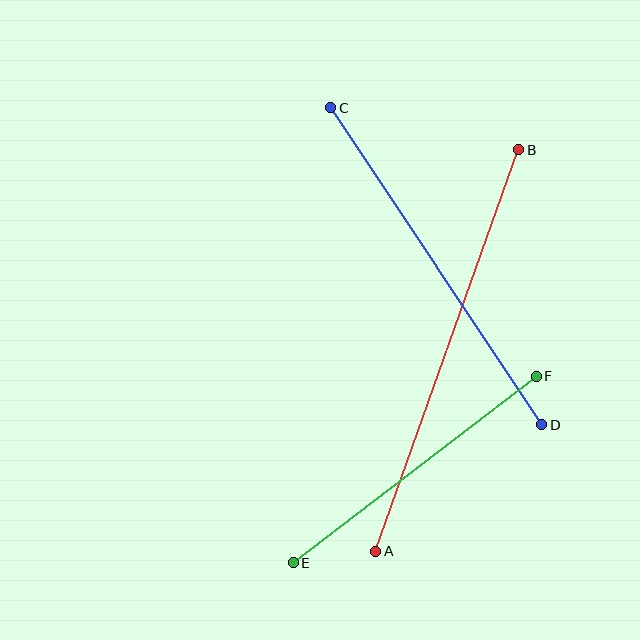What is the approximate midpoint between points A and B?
The midpoint is at approximately (447, 350) pixels.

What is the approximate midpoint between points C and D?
The midpoint is at approximately (436, 266) pixels.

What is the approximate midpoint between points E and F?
The midpoint is at approximately (415, 469) pixels.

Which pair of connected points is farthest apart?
Points A and B are farthest apart.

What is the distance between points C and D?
The distance is approximately 381 pixels.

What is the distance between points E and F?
The distance is approximately 306 pixels.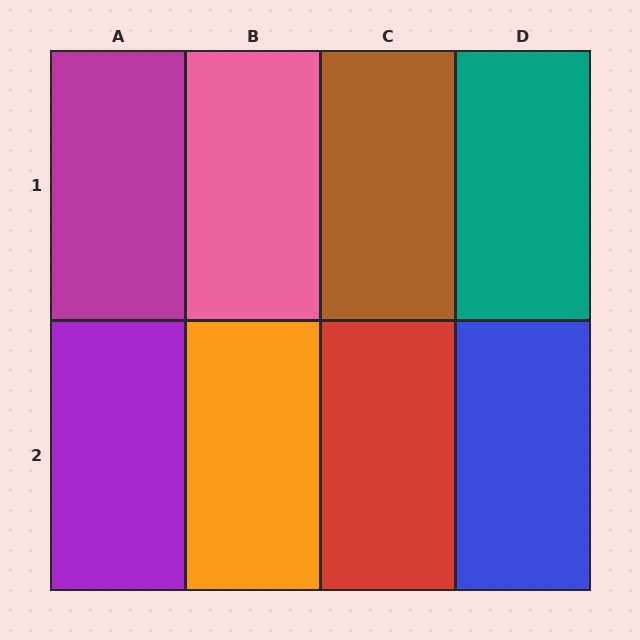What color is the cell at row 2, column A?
Purple.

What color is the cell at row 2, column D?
Blue.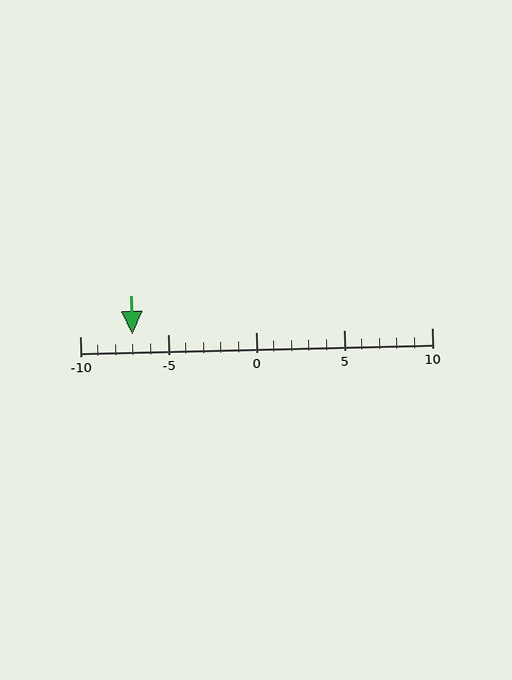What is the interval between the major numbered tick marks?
The major tick marks are spaced 5 units apart.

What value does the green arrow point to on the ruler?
The green arrow points to approximately -7.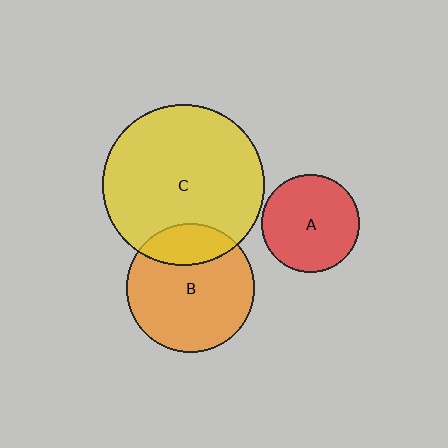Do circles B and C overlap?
Yes.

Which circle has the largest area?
Circle C (yellow).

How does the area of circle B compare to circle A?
Approximately 1.7 times.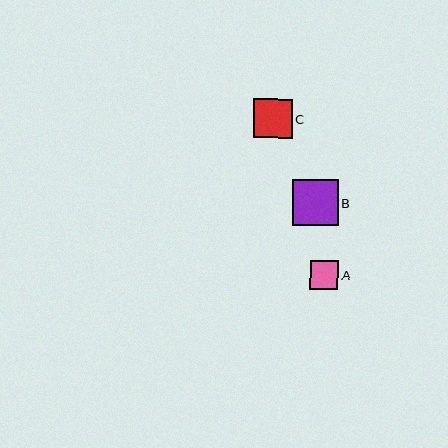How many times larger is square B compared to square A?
Square B is approximately 1.6 times the size of square A.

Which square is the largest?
Square B is the largest with a size of approximately 46 pixels.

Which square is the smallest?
Square A is the smallest with a size of approximately 28 pixels.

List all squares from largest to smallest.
From largest to smallest: B, C, A.